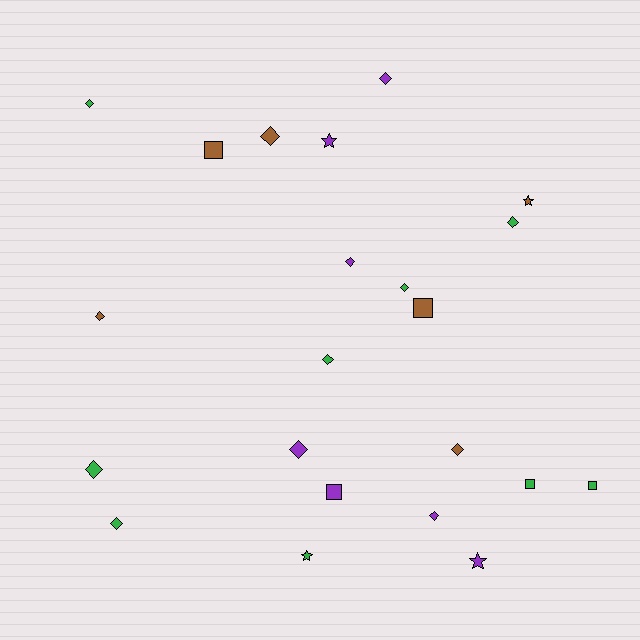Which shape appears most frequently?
Diamond, with 13 objects.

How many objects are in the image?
There are 22 objects.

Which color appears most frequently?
Green, with 9 objects.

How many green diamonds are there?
There are 6 green diamonds.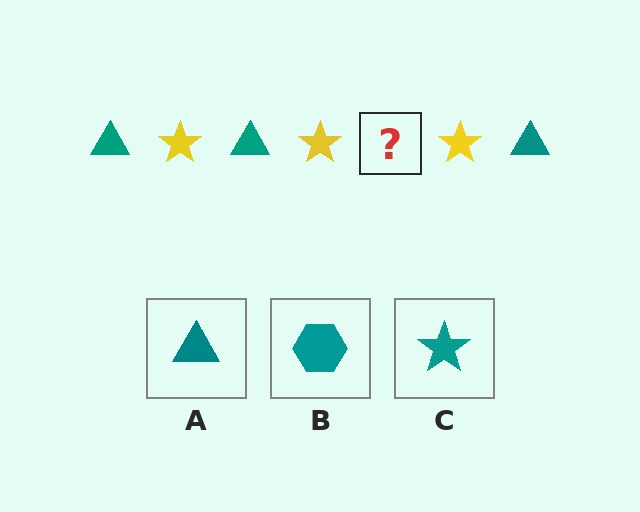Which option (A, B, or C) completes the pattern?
A.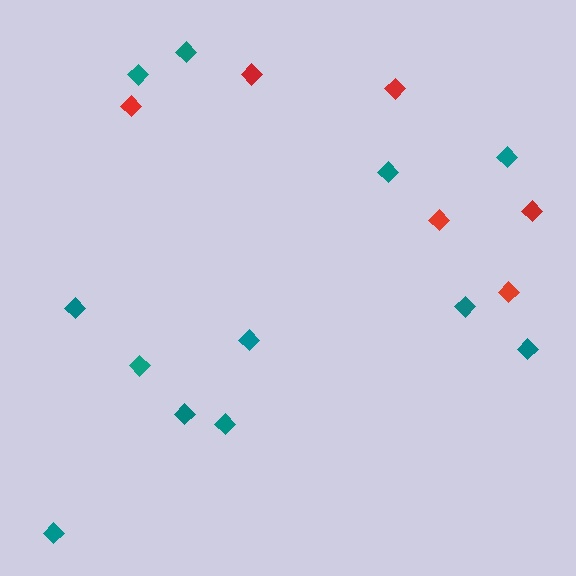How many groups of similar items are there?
There are 2 groups: one group of teal diamonds (12) and one group of red diamonds (6).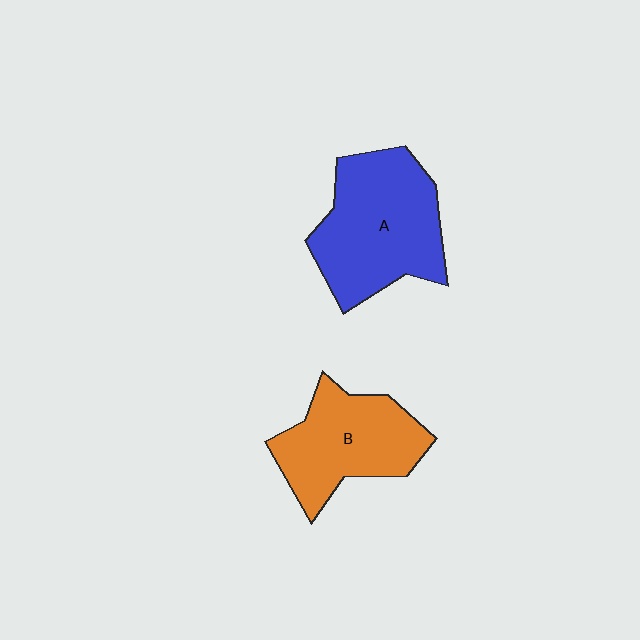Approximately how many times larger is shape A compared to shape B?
Approximately 1.2 times.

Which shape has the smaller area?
Shape B (orange).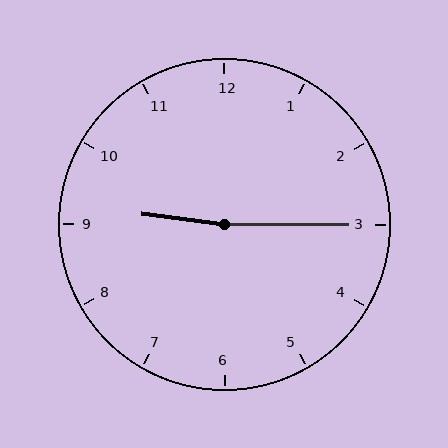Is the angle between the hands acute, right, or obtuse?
It is obtuse.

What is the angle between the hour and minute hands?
Approximately 172 degrees.